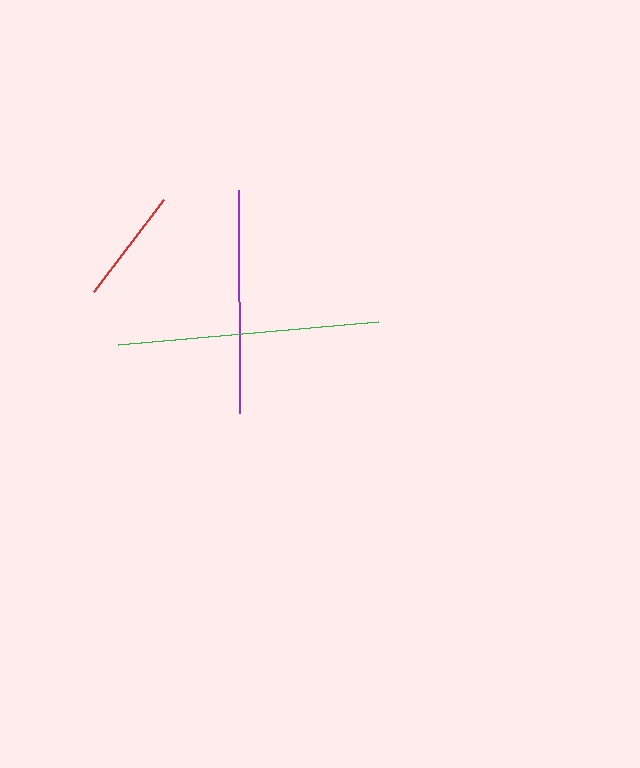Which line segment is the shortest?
The red line is the shortest at approximately 115 pixels.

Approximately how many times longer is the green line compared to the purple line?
The green line is approximately 1.2 times the length of the purple line.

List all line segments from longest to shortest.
From longest to shortest: green, purple, red.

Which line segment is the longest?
The green line is the longest at approximately 261 pixels.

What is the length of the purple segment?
The purple segment is approximately 224 pixels long.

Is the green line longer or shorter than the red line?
The green line is longer than the red line.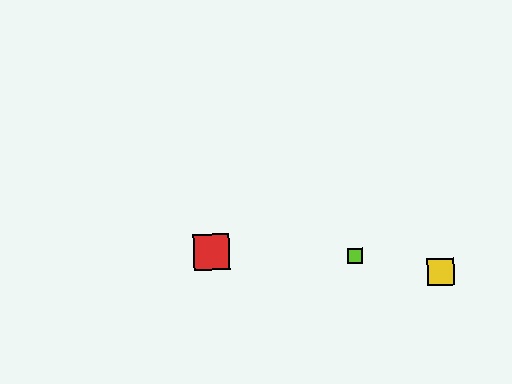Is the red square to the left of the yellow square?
Yes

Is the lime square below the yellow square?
No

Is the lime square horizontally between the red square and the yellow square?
Yes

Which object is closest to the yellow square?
The lime square is closest to the yellow square.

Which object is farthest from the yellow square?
The red square is farthest from the yellow square.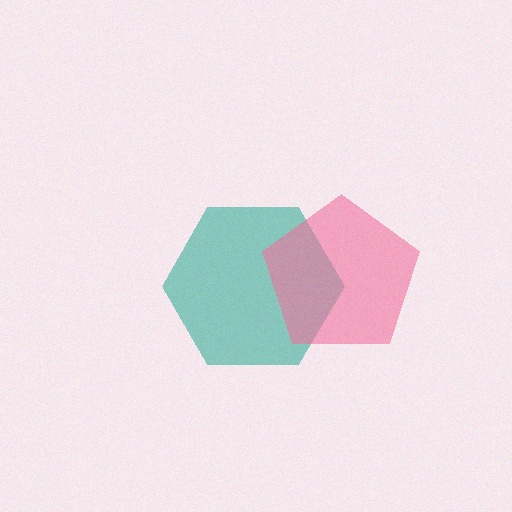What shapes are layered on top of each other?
The layered shapes are: a teal hexagon, a pink pentagon.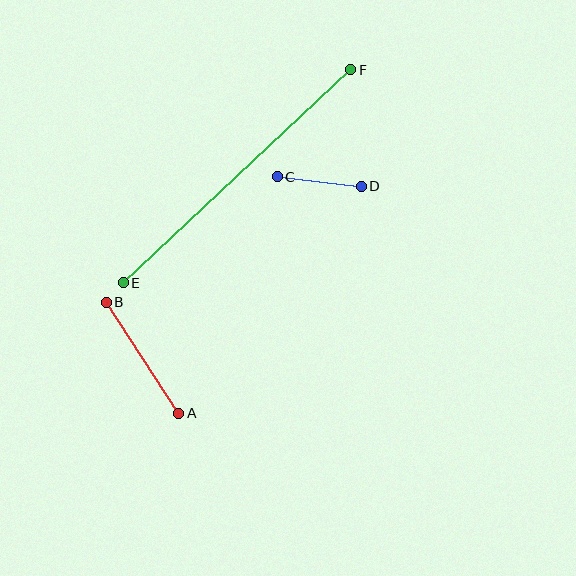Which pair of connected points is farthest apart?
Points E and F are farthest apart.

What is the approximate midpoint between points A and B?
The midpoint is at approximately (143, 358) pixels.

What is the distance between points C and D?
The distance is approximately 84 pixels.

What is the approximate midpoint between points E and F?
The midpoint is at approximately (237, 176) pixels.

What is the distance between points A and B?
The distance is approximately 132 pixels.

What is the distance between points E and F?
The distance is approximately 312 pixels.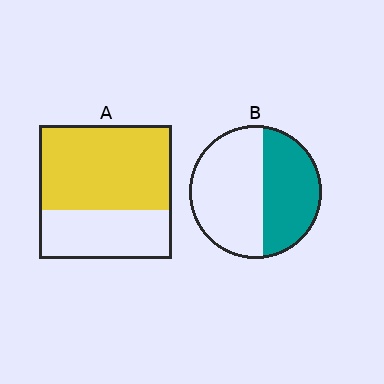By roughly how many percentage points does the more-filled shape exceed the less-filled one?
By roughly 20 percentage points (A over B).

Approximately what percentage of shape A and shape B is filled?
A is approximately 65% and B is approximately 45%.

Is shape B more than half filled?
No.